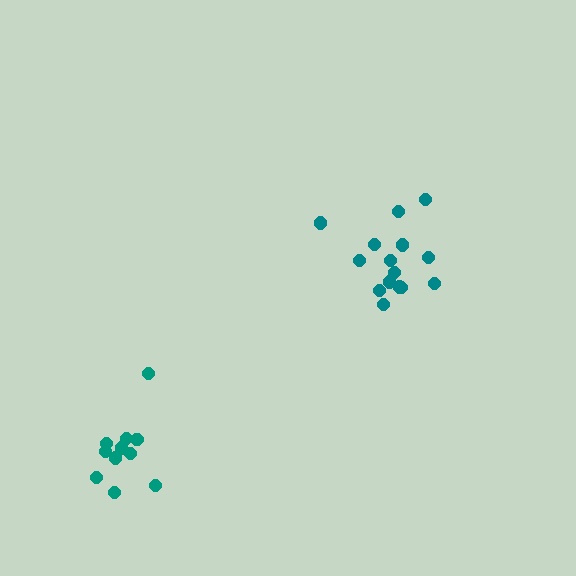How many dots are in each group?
Group 1: 15 dots, Group 2: 11 dots (26 total).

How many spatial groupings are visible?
There are 2 spatial groupings.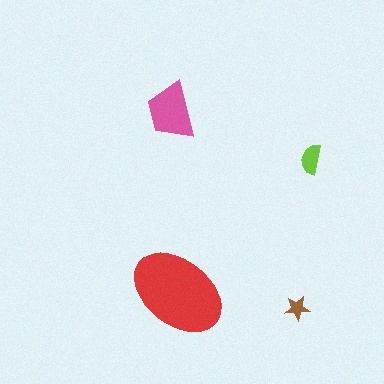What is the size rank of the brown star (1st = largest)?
4th.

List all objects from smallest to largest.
The brown star, the lime semicircle, the pink trapezoid, the red ellipse.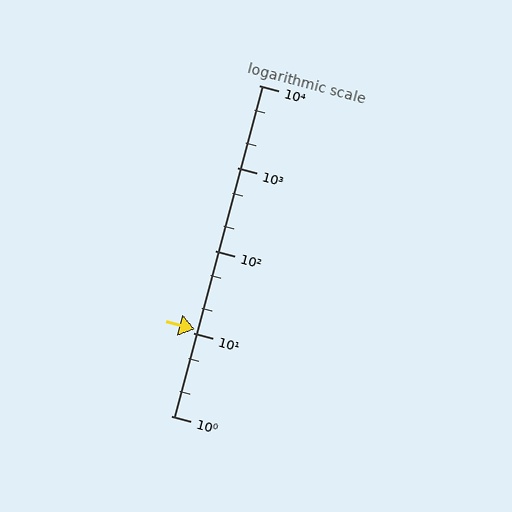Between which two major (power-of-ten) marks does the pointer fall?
The pointer is between 10 and 100.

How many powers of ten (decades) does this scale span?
The scale spans 4 decades, from 1 to 10000.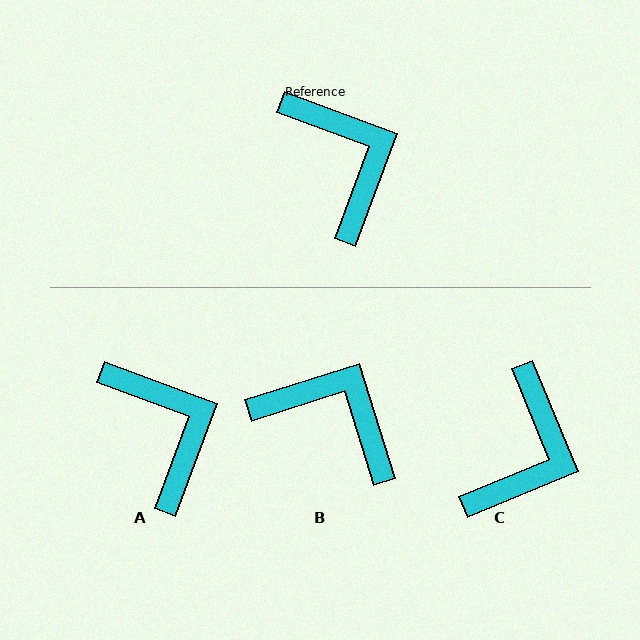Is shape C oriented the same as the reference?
No, it is off by about 47 degrees.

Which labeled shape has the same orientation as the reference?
A.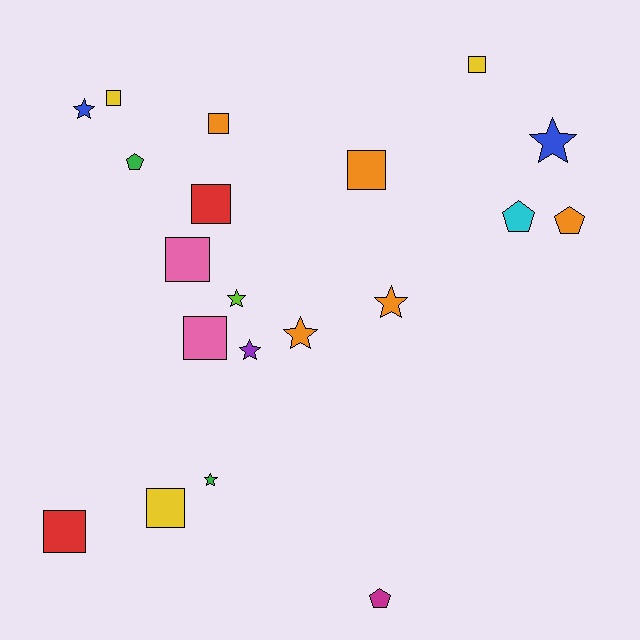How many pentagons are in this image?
There are 4 pentagons.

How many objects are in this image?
There are 20 objects.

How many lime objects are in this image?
There is 1 lime object.